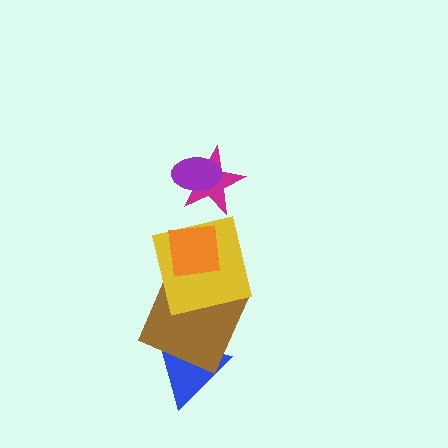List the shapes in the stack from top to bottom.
From top to bottom: the purple ellipse, the magenta star, the orange square, the yellow square, the brown square, the blue triangle.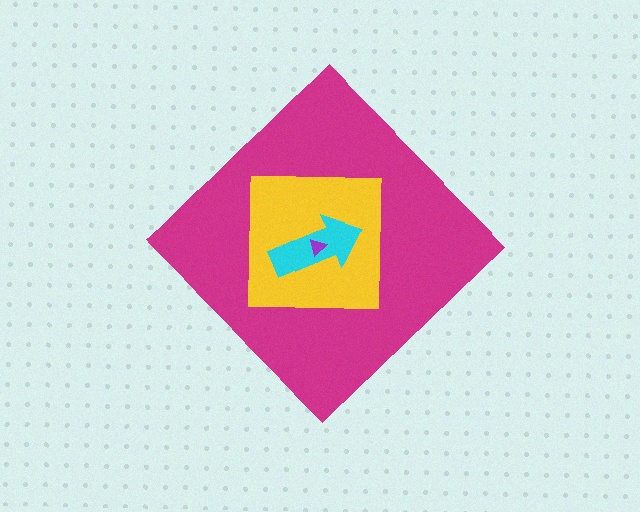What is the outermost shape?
The magenta diamond.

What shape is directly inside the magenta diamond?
The yellow square.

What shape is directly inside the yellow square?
The cyan arrow.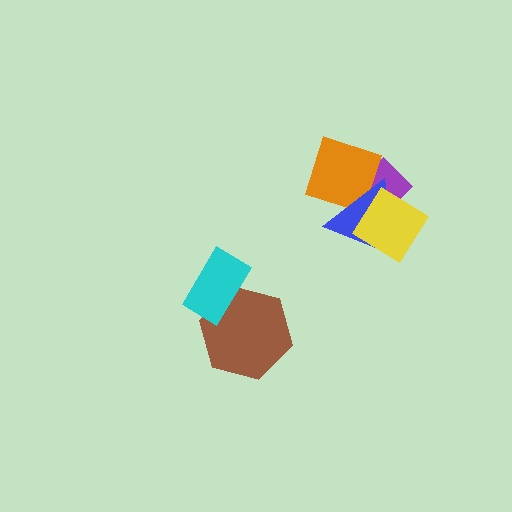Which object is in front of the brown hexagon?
The cyan rectangle is in front of the brown hexagon.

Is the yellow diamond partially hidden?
No, no other shape covers it.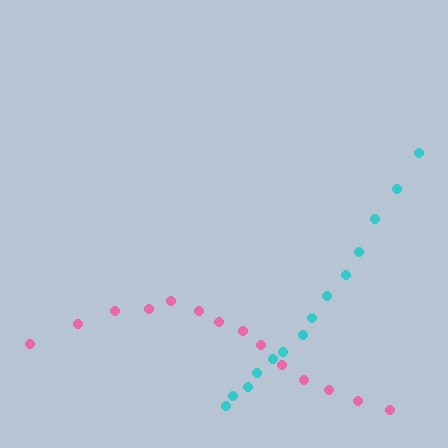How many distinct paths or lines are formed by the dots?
There are 2 distinct paths.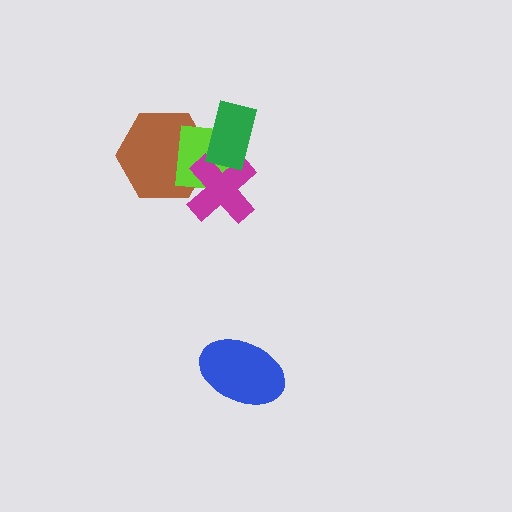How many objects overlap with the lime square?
3 objects overlap with the lime square.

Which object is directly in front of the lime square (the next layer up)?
The magenta cross is directly in front of the lime square.